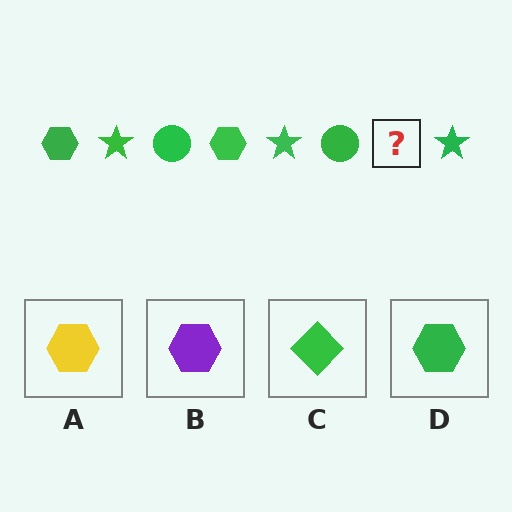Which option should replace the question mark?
Option D.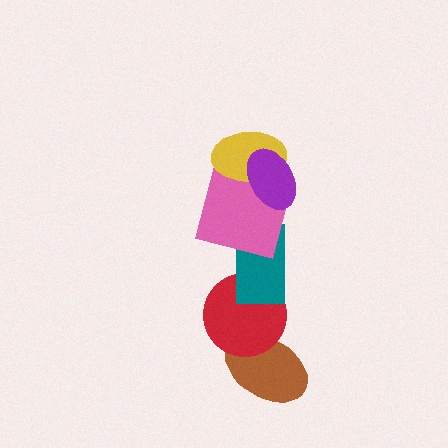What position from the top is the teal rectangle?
The teal rectangle is 4th from the top.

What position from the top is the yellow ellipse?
The yellow ellipse is 2nd from the top.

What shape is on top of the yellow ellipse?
The purple ellipse is on top of the yellow ellipse.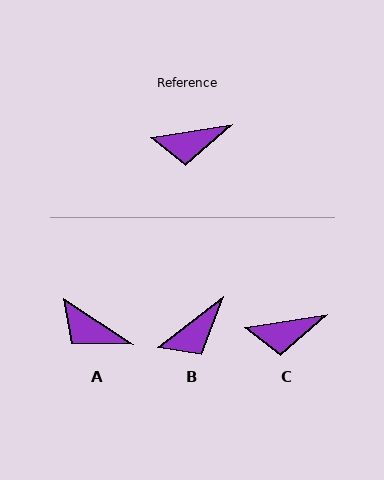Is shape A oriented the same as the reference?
No, it is off by about 42 degrees.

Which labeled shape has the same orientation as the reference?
C.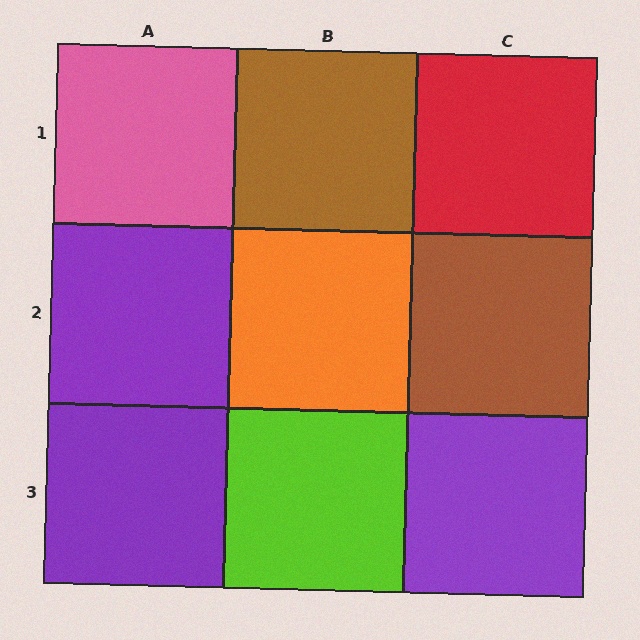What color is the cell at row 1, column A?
Pink.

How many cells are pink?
1 cell is pink.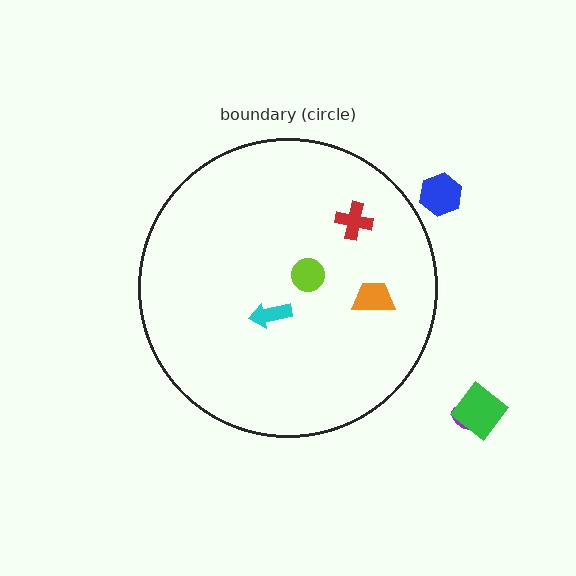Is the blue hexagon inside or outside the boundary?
Outside.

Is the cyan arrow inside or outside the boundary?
Inside.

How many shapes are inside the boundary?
4 inside, 3 outside.